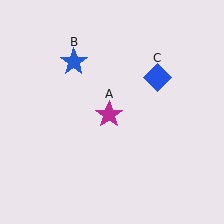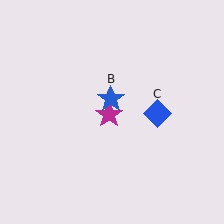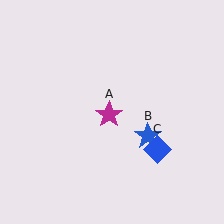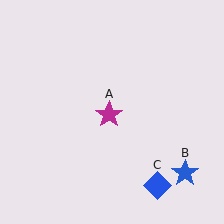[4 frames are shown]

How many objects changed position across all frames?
2 objects changed position: blue star (object B), blue diamond (object C).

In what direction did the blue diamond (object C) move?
The blue diamond (object C) moved down.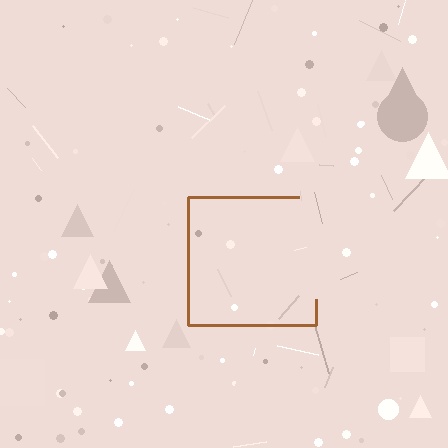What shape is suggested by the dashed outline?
The dashed outline suggests a square.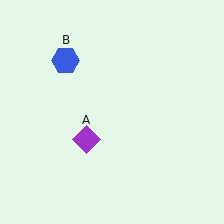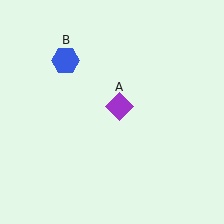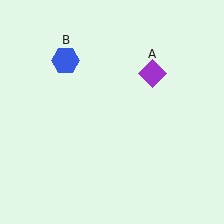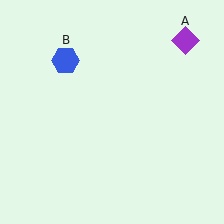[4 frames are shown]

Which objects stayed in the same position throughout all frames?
Blue hexagon (object B) remained stationary.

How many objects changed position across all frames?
1 object changed position: purple diamond (object A).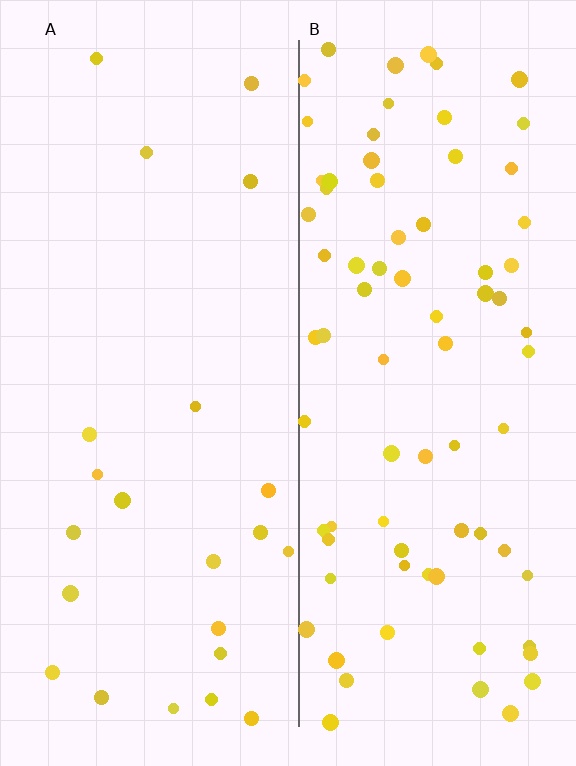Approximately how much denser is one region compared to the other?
Approximately 3.5× — region B over region A.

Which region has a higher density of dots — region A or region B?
B (the right).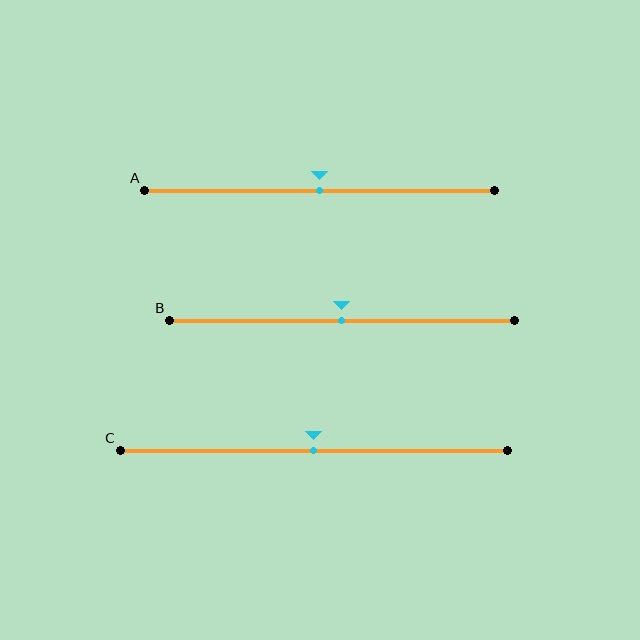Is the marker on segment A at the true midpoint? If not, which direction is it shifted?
Yes, the marker on segment A is at the true midpoint.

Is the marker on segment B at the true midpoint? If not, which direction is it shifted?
Yes, the marker on segment B is at the true midpoint.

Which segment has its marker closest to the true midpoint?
Segment A has its marker closest to the true midpoint.